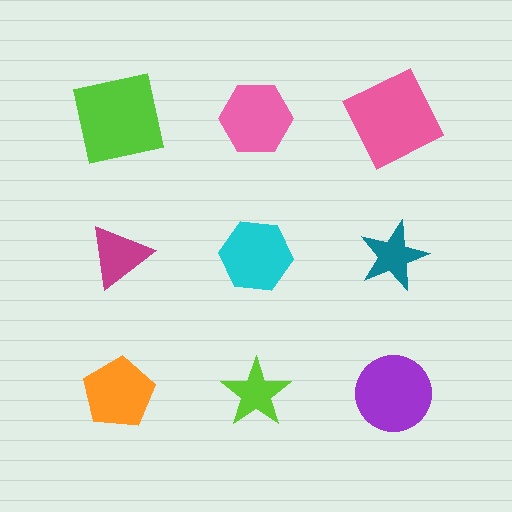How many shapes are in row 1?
3 shapes.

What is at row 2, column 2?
A cyan hexagon.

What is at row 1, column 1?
A lime square.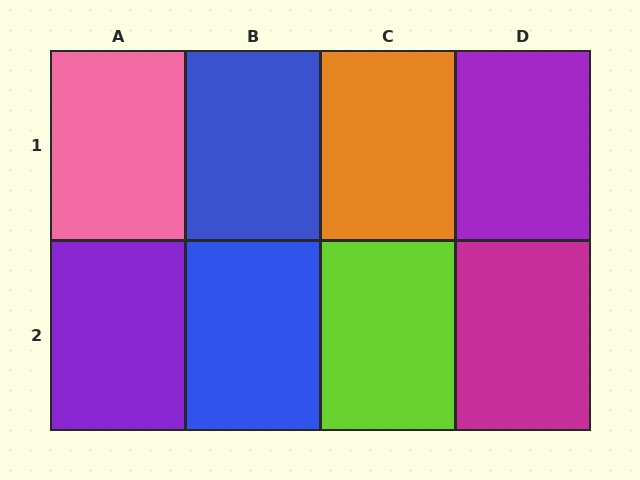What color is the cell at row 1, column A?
Pink.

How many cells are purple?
2 cells are purple.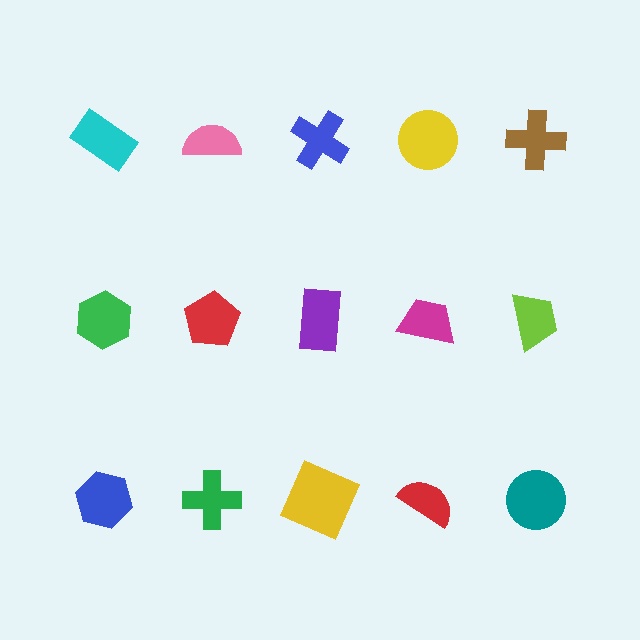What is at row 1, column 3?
A blue cross.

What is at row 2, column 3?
A purple rectangle.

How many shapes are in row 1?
5 shapes.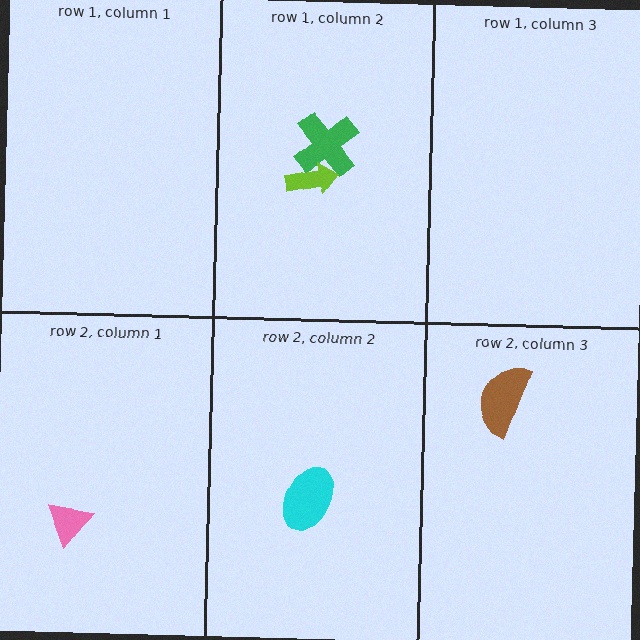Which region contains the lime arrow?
The row 1, column 2 region.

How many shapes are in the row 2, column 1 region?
1.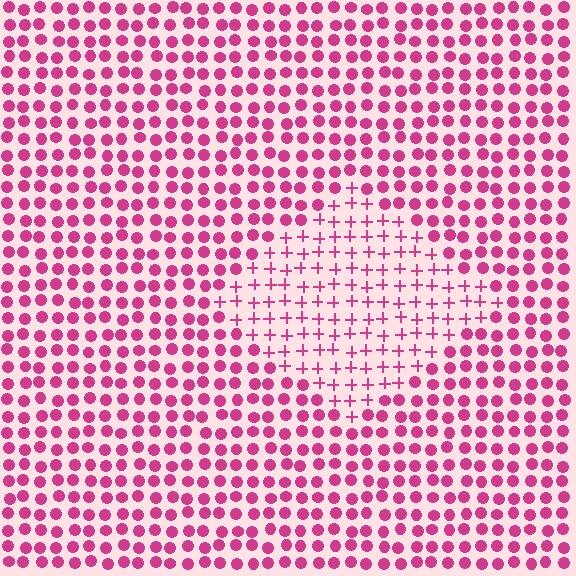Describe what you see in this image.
The image is filled with small magenta elements arranged in a uniform grid. A diamond-shaped region contains plus signs, while the surrounding area contains circles. The boundary is defined purely by the change in element shape.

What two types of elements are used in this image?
The image uses plus signs inside the diamond region and circles outside it.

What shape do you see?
I see a diamond.